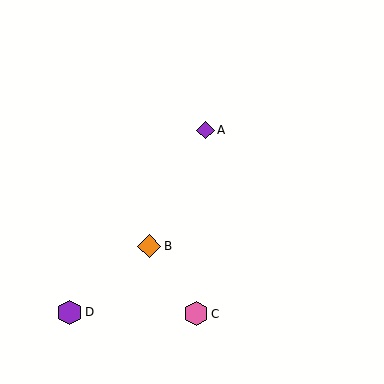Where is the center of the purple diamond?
The center of the purple diamond is at (206, 130).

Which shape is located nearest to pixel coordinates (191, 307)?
The pink hexagon (labeled C) at (196, 314) is nearest to that location.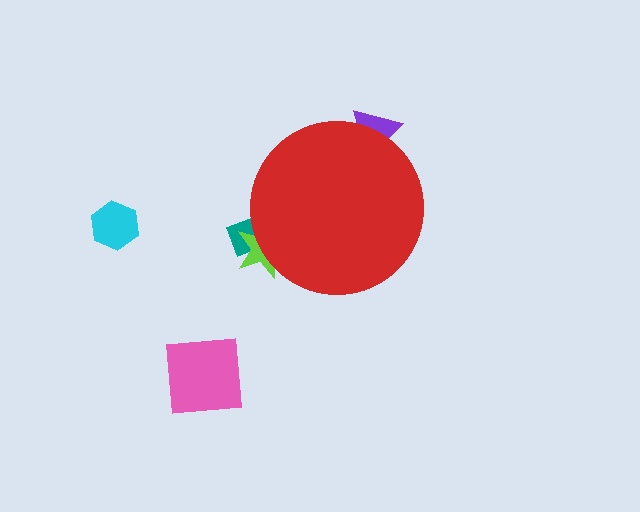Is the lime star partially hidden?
Yes, the lime star is partially hidden behind the red circle.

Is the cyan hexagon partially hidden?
No, the cyan hexagon is fully visible.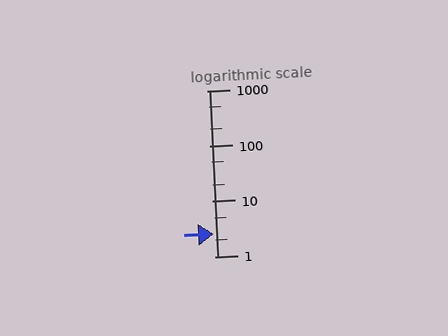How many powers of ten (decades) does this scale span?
The scale spans 3 decades, from 1 to 1000.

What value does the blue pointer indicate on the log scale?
The pointer indicates approximately 2.5.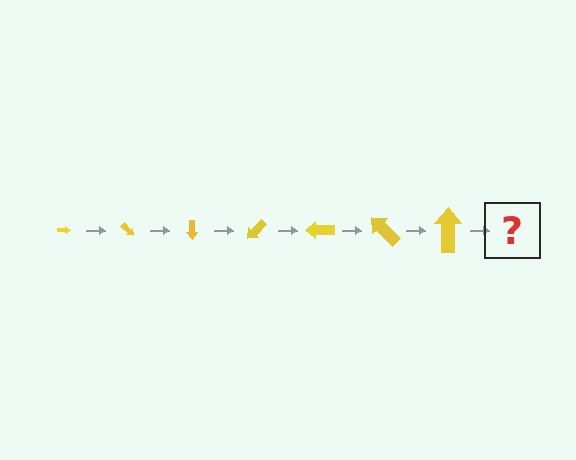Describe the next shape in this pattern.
It should be an arrow, larger than the previous one and rotated 315 degrees from the start.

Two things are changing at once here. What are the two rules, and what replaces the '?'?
The two rules are that the arrow grows larger each step and it rotates 45 degrees each step. The '?' should be an arrow, larger than the previous one and rotated 315 degrees from the start.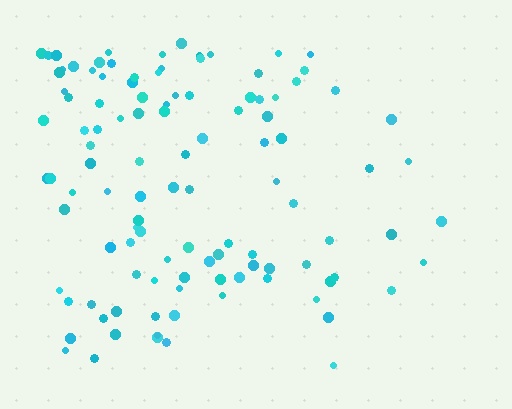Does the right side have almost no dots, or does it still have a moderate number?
Still a moderate number, just noticeably fewer than the left.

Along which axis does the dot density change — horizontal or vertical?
Horizontal.